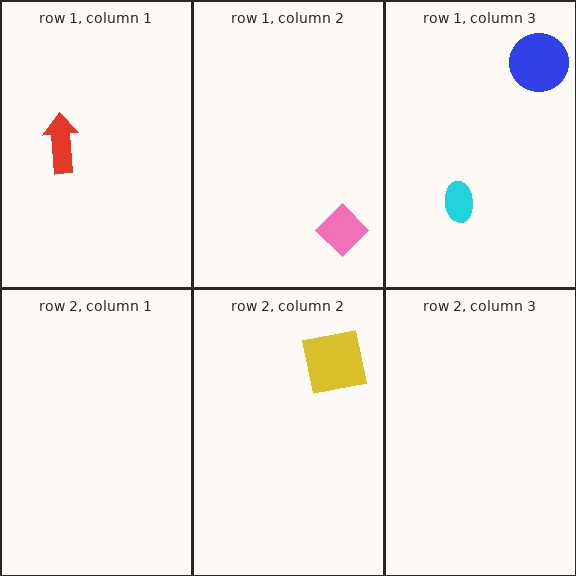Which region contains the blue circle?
The row 1, column 3 region.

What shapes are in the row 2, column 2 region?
The yellow square.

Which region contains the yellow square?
The row 2, column 2 region.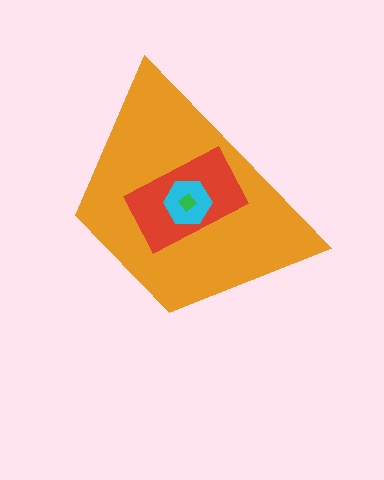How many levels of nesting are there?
4.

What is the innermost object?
The green diamond.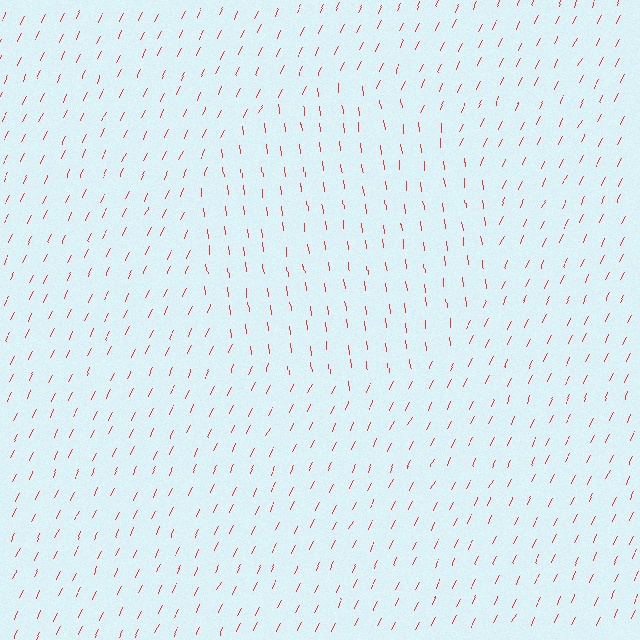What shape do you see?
I see a circle.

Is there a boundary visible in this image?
Yes, there is a texture boundary formed by a change in line orientation.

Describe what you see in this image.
The image is filled with small red line segments. A circle region in the image has lines oriented differently from the surrounding lines, creating a visible texture boundary.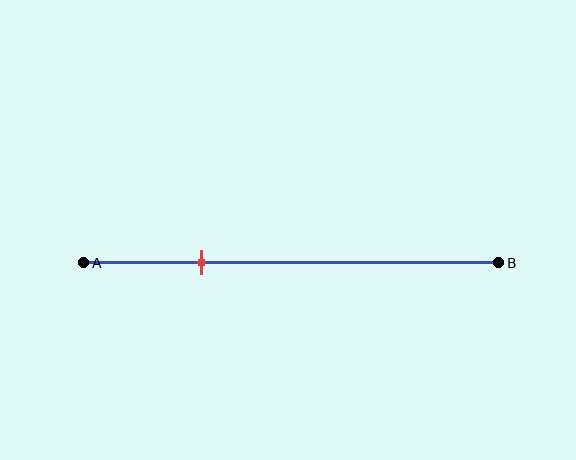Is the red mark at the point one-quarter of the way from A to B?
No, the mark is at about 30% from A, not at the 25% one-quarter point.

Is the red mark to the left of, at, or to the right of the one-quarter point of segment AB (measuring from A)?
The red mark is to the right of the one-quarter point of segment AB.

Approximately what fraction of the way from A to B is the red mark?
The red mark is approximately 30% of the way from A to B.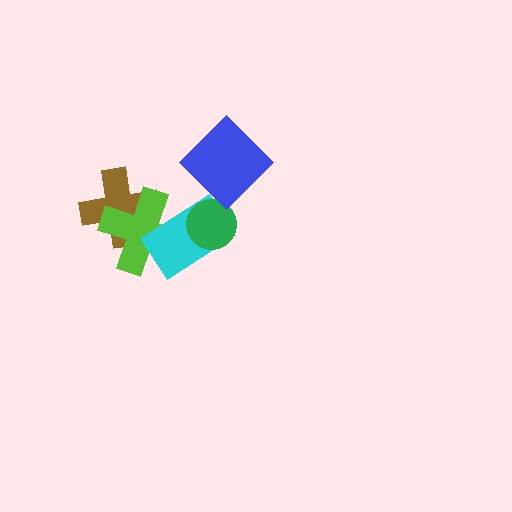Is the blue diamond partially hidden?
No, no other shape covers it.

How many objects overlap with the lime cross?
2 objects overlap with the lime cross.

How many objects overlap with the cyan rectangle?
2 objects overlap with the cyan rectangle.